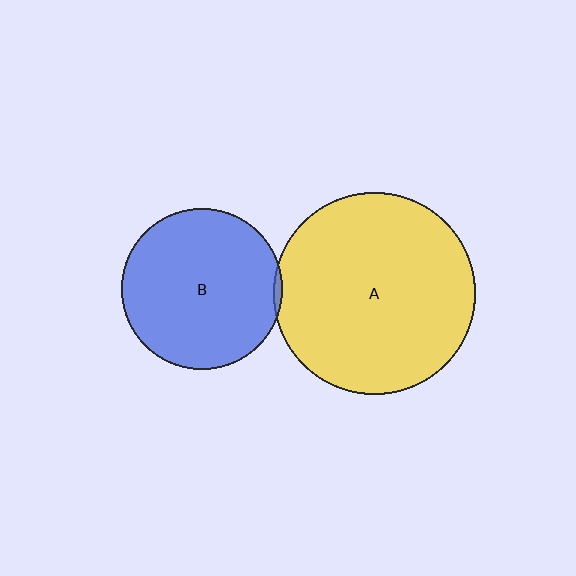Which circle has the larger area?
Circle A (yellow).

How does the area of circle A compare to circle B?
Approximately 1.6 times.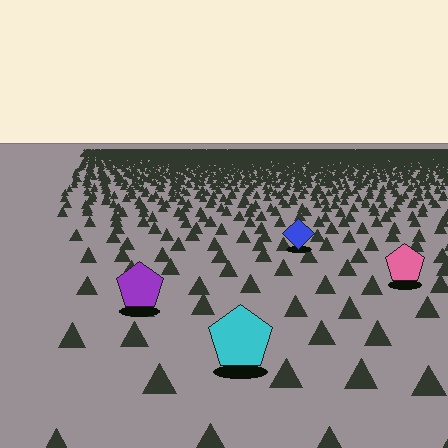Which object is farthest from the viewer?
The blue diamond is farthest from the viewer. It appears smaller and the ground texture around it is denser.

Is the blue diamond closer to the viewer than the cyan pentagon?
No. The cyan pentagon is closer — you can tell from the texture gradient: the ground texture is coarser near it.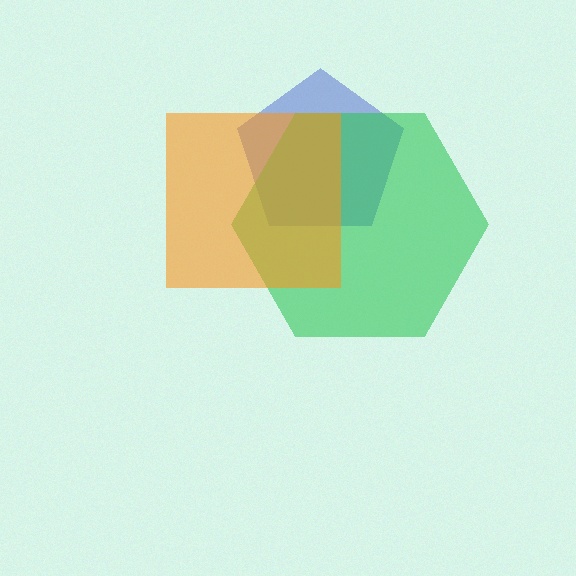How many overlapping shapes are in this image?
There are 3 overlapping shapes in the image.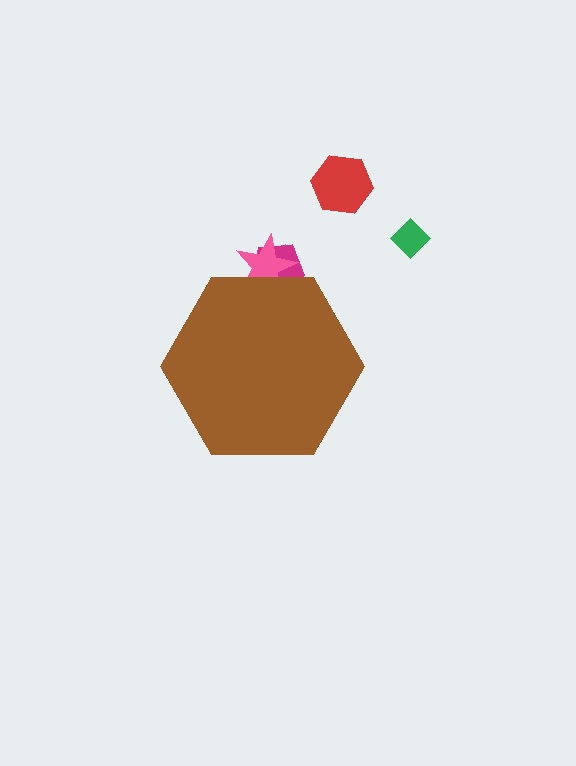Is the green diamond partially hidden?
No, the green diamond is fully visible.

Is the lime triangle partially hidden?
Yes, the lime triangle is partially hidden behind the brown hexagon.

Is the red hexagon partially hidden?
No, the red hexagon is fully visible.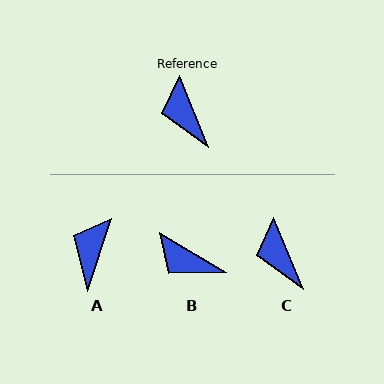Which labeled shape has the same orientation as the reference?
C.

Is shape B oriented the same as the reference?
No, it is off by about 36 degrees.